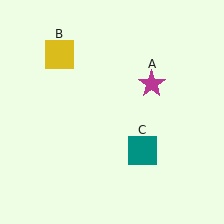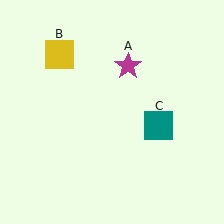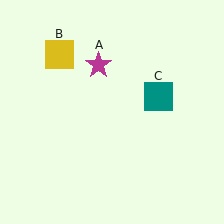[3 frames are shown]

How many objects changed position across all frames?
2 objects changed position: magenta star (object A), teal square (object C).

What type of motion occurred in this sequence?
The magenta star (object A), teal square (object C) rotated counterclockwise around the center of the scene.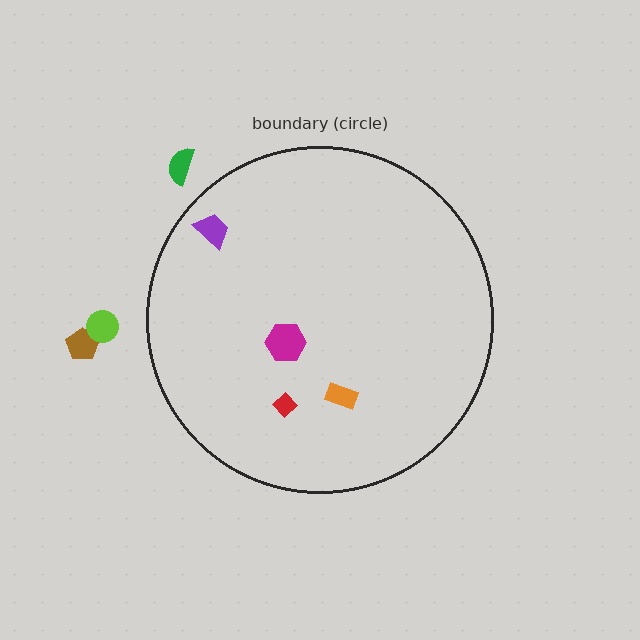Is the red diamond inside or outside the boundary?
Inside.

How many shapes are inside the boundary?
4 inside, 3 outside.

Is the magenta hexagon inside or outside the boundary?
Inside.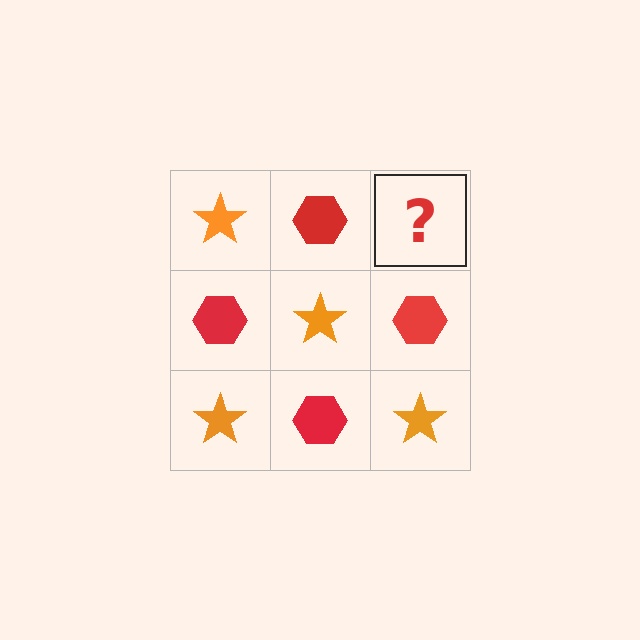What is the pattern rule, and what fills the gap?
The rule is that it alternates orange star and red hexagon in a checkerboard pattern. The gap should be filled with an orange star.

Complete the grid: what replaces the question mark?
The question mark should be replaced with an orange star.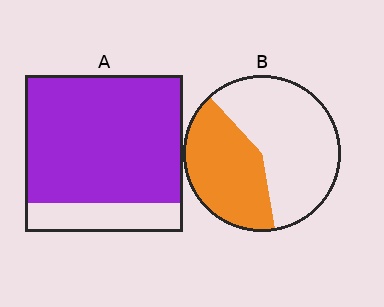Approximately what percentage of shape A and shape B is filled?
A is approximately 80% and B is approximately 40%.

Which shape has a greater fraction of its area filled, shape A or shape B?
Shape A.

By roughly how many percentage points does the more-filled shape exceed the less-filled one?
By roughly 40 percentage points (A over B).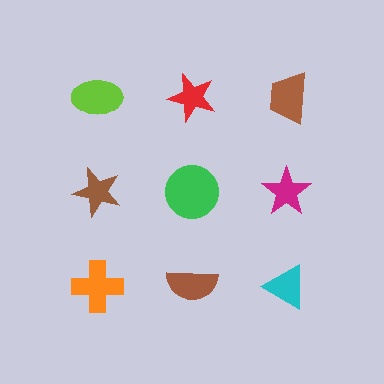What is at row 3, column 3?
A cyan triangle.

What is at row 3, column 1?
An orange cross.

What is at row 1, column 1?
A lime ellipse.